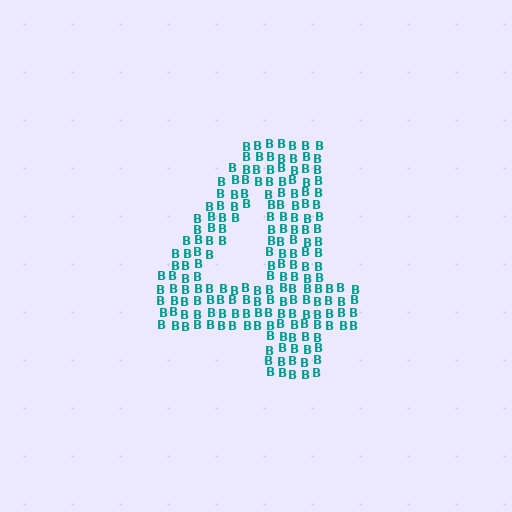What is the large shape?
The large shape is the digit 4.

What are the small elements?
The small elements are letter B's.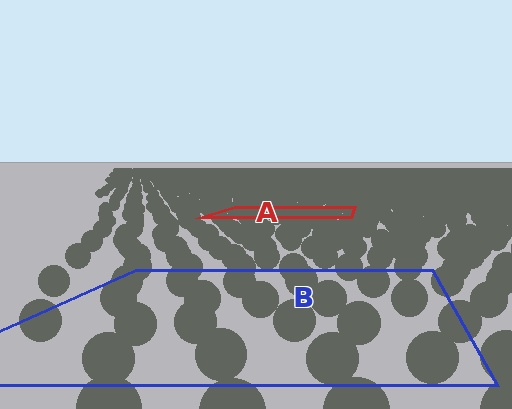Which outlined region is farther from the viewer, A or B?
Region A is farther from the viewer — the texture elements inside it appear smaller and more densely packed.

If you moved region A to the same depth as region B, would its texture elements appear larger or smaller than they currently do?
They would appear larger. At a closer depth, the same texture elements are projected at a bigger on-screen size.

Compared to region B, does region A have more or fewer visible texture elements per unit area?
Region A has more texture elements per unit area — they are packed more densely because it is farther away.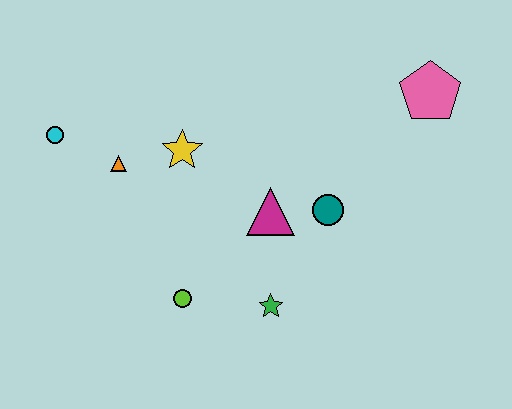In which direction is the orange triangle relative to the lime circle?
The orange triangle is above the lime circle.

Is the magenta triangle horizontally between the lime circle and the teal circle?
Yes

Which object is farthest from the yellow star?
The pink pentagon is farthest from the yellow star.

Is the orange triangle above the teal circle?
Yes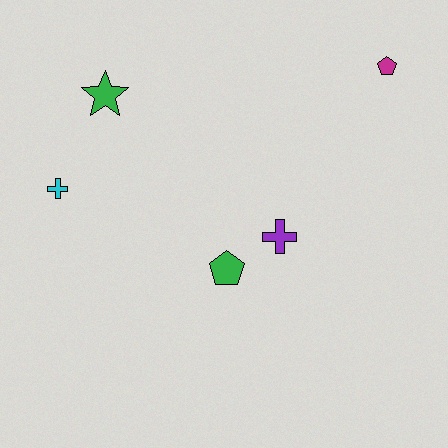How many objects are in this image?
There are 5 objects.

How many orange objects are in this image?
There are no orange objects.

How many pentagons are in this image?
There are 2 pentagons.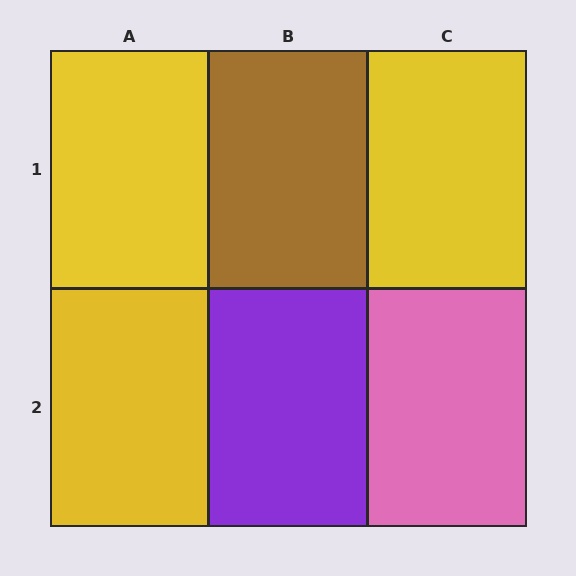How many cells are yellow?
3 cells are yellow.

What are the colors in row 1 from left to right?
Yellow, brown, yellow.